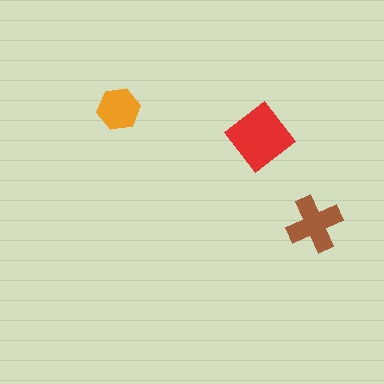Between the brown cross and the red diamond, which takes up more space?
The red diamond.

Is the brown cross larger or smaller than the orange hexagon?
Larger.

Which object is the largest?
The red diamond.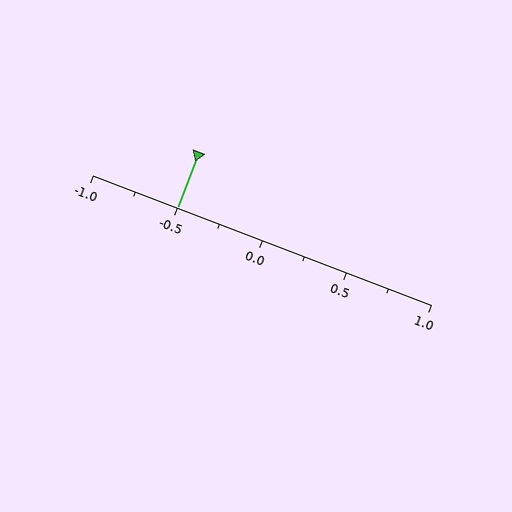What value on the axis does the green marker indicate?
The marker indicates approximately -0.5.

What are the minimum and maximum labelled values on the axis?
The axis runs from -1.0 to 1.0.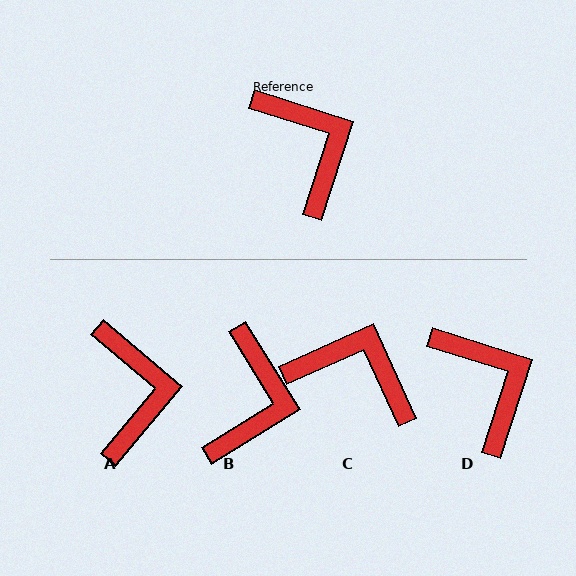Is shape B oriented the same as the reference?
No, it is off by about 41 degrees.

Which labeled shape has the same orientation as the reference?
D.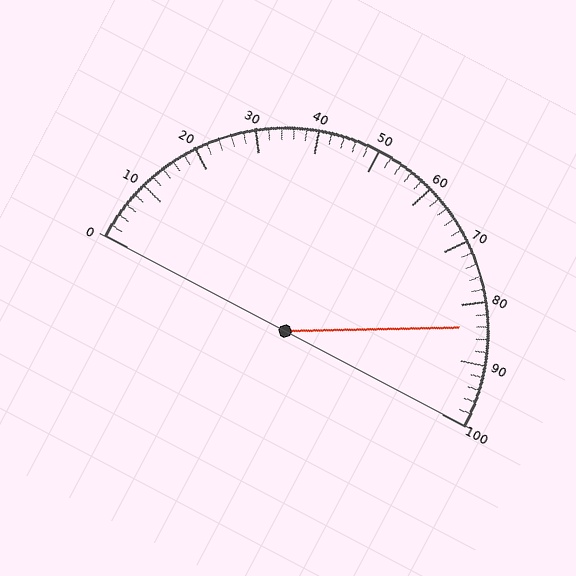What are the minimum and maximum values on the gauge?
The gauge ranges from 0 to 100.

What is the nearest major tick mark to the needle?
The nearest major tick mark is 80.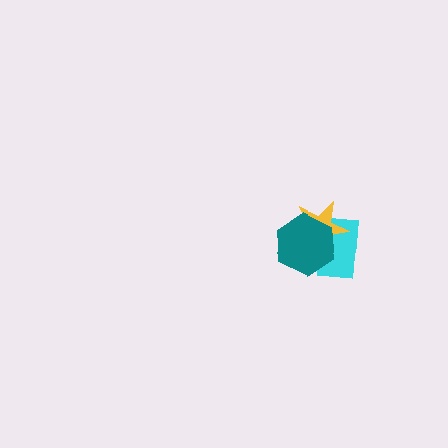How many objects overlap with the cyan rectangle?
2 objects overlap with the cyan rectangle.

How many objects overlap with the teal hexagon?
2 objects overlap with the teal hexagon.